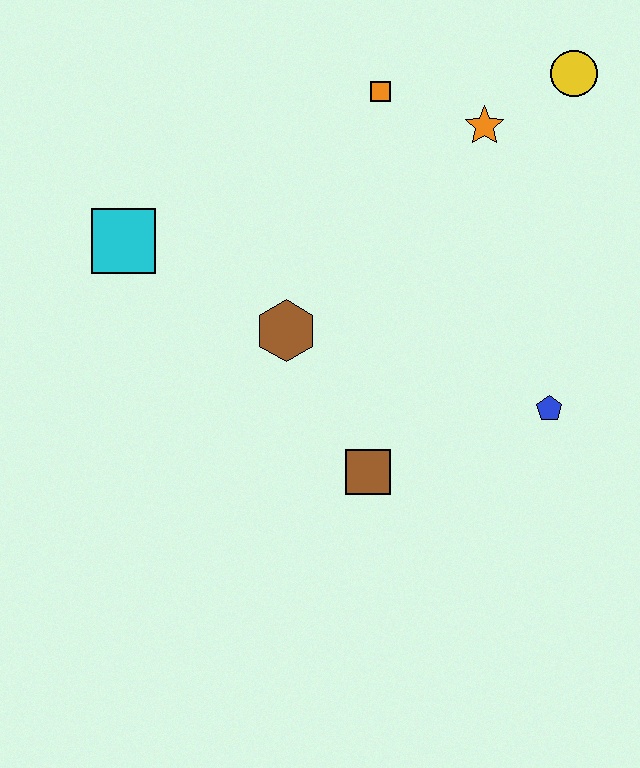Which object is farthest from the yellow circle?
The cyan square is farthest from the yellow circle.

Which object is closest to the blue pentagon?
The brown square is closest to the blue pentagon.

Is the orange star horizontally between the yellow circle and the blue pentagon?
No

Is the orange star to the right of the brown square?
Yes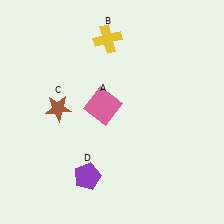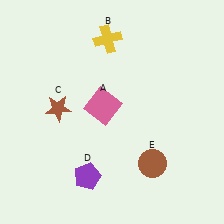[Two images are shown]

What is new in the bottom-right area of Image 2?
A brown circle (E) was added in the bottom-right area of Image 2.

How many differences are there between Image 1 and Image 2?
There is 1 difference between the two images.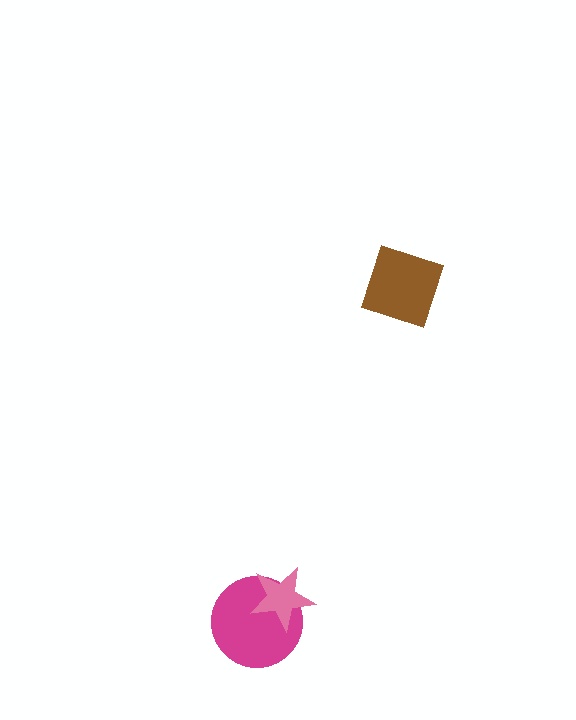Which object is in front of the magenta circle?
The pink star is in front of the magenta circle.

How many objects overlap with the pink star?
1 object overlaps with the pink star.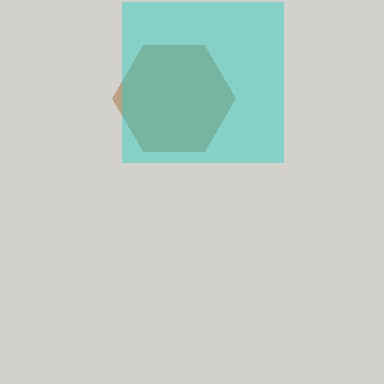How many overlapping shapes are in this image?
There are 2 overlapping shapes in the image.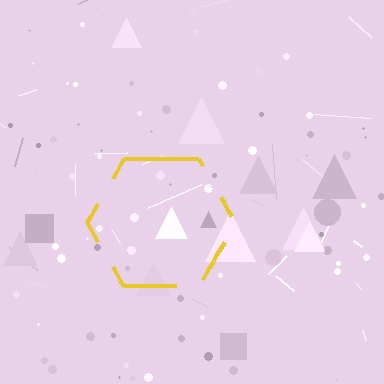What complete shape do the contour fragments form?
The contour fragments form a hexagon.